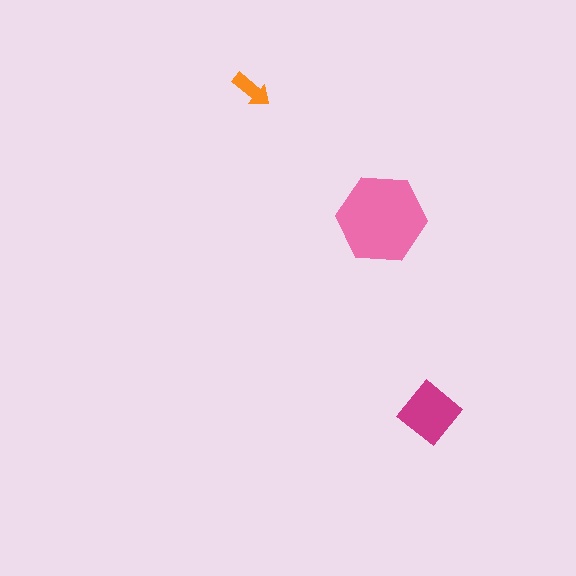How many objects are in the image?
There are 3 objects in the image.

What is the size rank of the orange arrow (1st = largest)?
3rd.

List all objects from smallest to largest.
The orange arrow, the magenta diamond, the pink hexagon.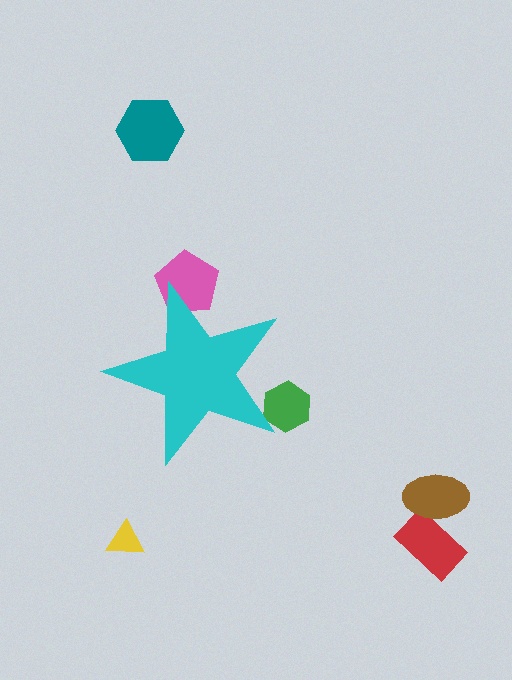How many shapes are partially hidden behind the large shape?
2 shapes are partially hidden.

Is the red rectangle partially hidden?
No, the red rectangle is fully visible.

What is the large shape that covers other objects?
A cyan star.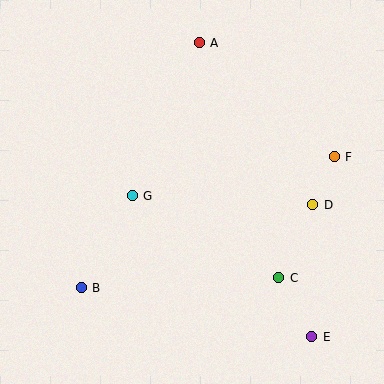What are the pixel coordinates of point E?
Point E is at (312, 337).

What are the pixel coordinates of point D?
Point D is at (313, 205).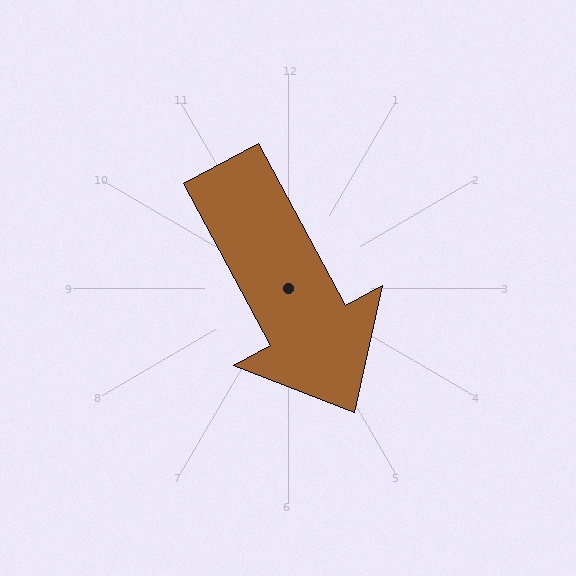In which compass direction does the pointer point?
Southeast.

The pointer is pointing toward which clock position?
Roughly 5 o'clock.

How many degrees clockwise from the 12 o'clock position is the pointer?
Approximately 152 degrees.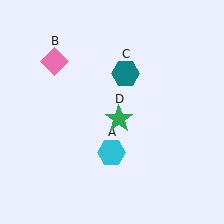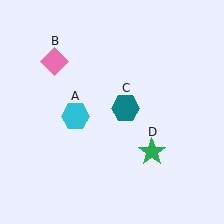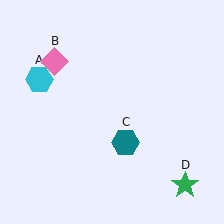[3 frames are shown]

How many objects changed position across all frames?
3 objects changed position: cyan hexagon (object A), teal hexagon (object C), green star (object D).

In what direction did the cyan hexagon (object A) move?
The cyan hexagon (object A) moved up and to the left.